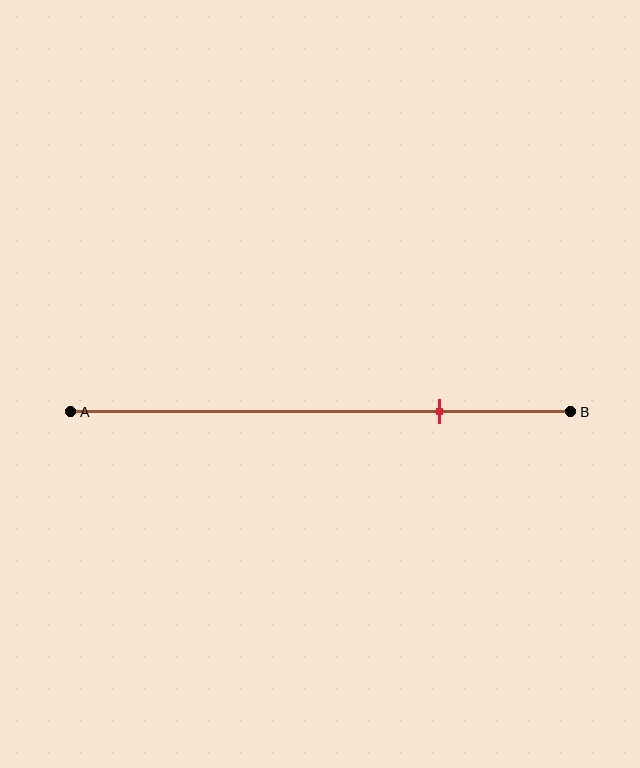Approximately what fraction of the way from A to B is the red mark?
The red mark is approximately 75% of the way from A to B.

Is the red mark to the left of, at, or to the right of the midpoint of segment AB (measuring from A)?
The red mark is to the right of the midpoint of segment AB.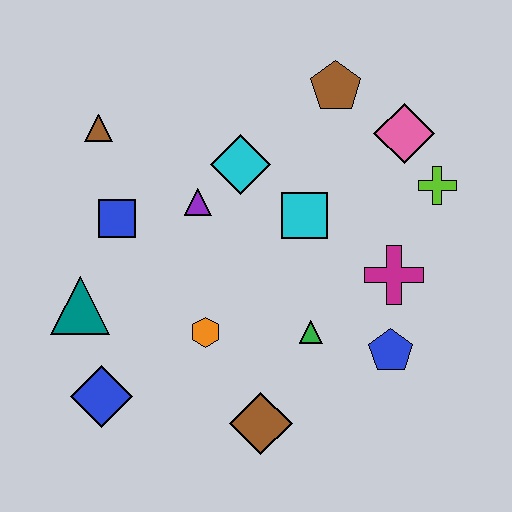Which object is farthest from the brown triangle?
The blue pentagon is farthest from the brown triangle.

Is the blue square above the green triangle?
Yes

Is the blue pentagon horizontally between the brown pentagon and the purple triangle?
No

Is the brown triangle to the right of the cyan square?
No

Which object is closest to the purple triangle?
The cyan diamond is closest to the purple triangle.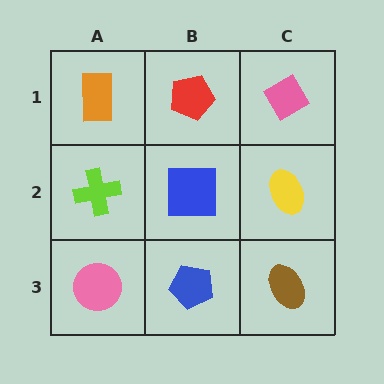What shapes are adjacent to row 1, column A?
A lime cross (row 2, column A), a red pentagon (row 1, column B).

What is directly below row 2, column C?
A brown ellipse.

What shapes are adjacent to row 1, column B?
A blue square (row 2, column B), an orange rectangle (row 1, column A), a pink diamond (row 1, column C).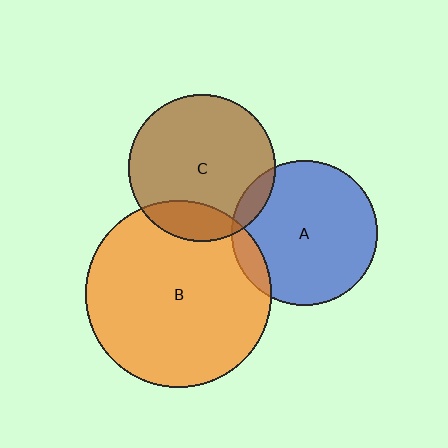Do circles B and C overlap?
Yes.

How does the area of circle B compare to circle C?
Approximately 1.6 times.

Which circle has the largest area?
Circle B (orange).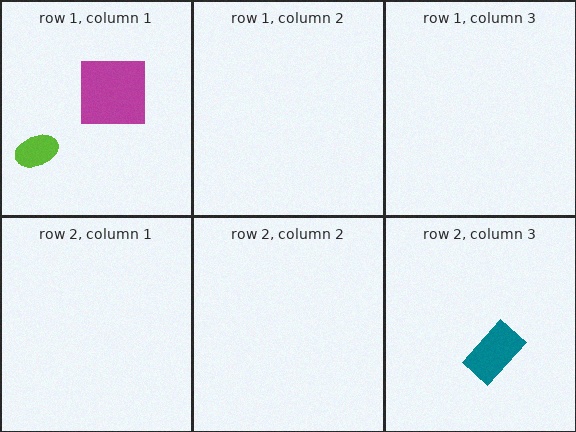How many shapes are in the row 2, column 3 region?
1.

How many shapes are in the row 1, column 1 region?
2.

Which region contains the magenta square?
The row 1, column 1 region.